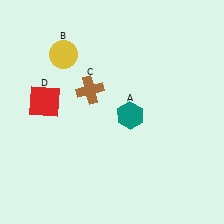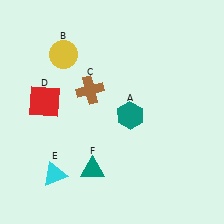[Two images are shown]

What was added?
A cyan triangle (E), a teal triangle (F) were added in Image 2.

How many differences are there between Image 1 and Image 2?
There are 2 differences between the two images.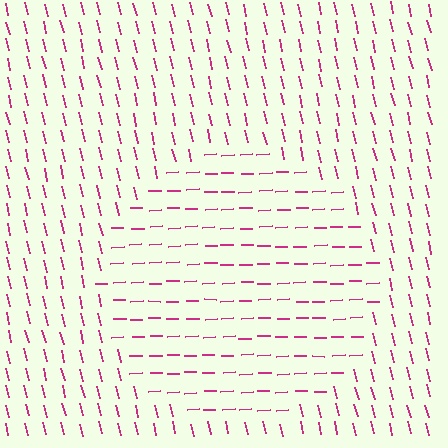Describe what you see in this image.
The image is filled with small magenta line segments. A circle region in the image has lines oriented differently from the surrounding lines, creating a visible texture boundary.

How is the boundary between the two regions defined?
The boundary is defined purely by a change in line orientation (approximately 79 degrees difference). All lines are the same color and thickness.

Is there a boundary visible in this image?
Yes, there is a texture boundary formed by a change in line orientation.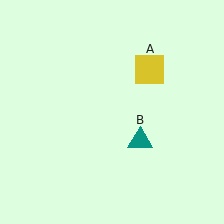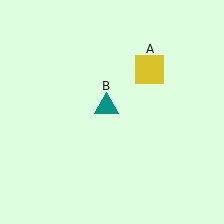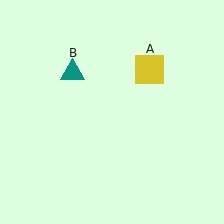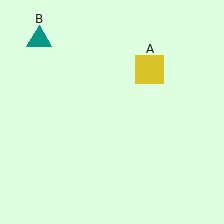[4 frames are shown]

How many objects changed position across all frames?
1 object changed position: teal triangle (object B).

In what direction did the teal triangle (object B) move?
The teal triangle (object B) moved up and to the left.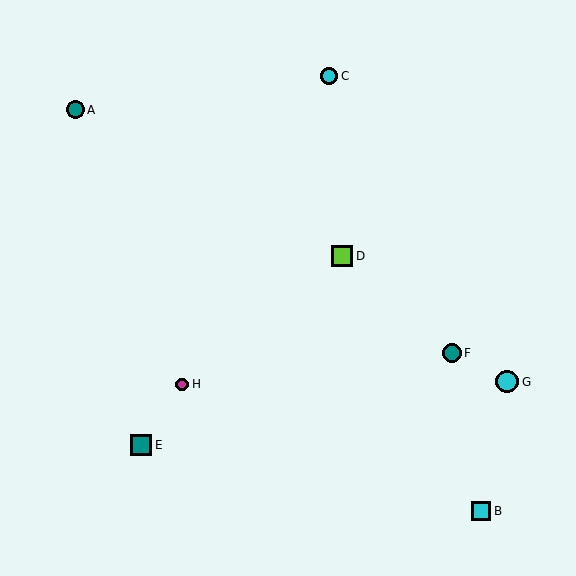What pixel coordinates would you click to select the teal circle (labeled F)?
Click at (452, 353) to select the teal circle F.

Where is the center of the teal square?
The center of the teal square is at (141, 445).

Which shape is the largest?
The cyan circle (labeled G) is the largest.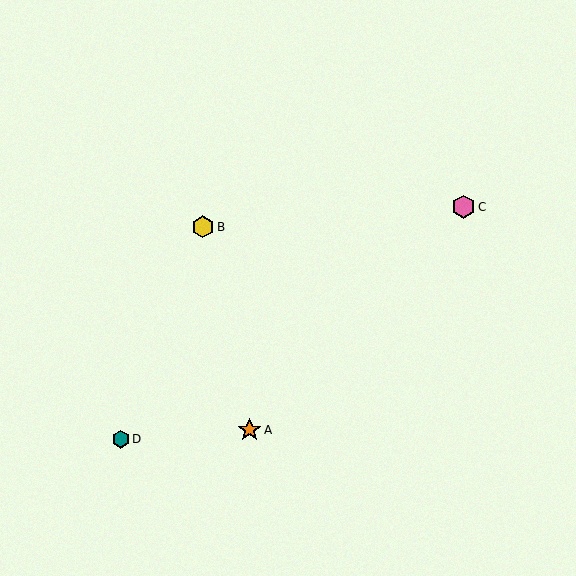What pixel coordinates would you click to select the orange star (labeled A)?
Click at (250, 430) to select the orange star A.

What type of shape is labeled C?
Shape C is a pink hexagon.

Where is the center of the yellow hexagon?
The center of the yellow hexagon is at (203, 227).